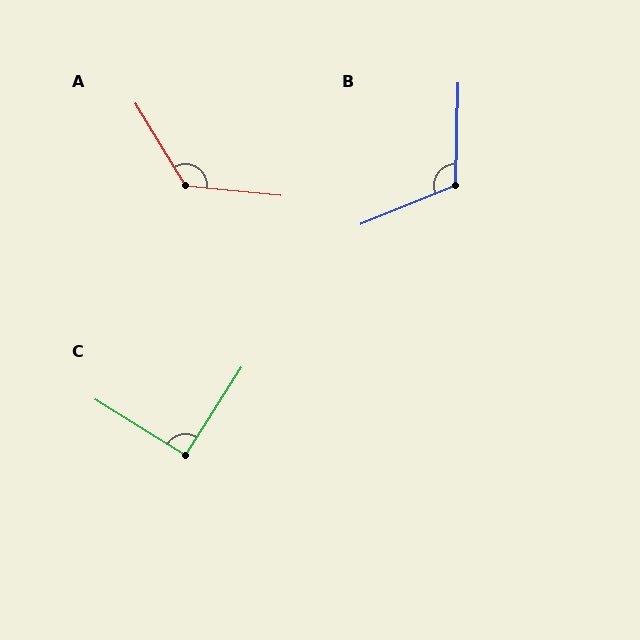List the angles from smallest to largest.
C (91°), B (114°), A (127°).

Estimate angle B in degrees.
Approximately 114 degrees.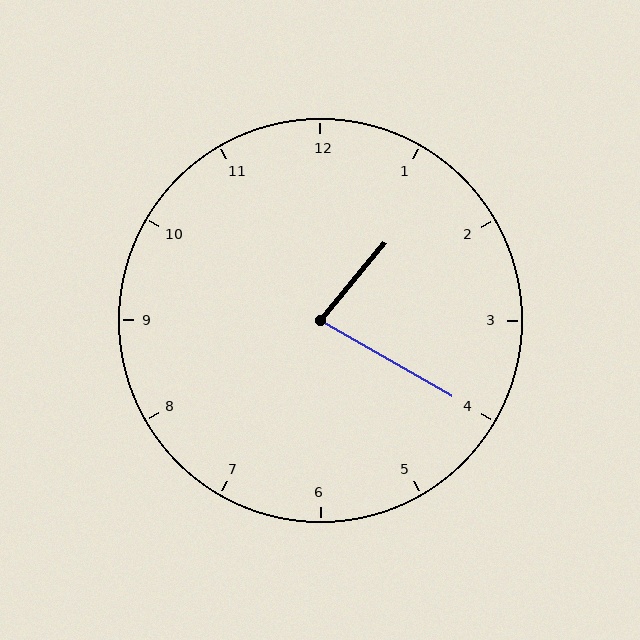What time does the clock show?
1:20.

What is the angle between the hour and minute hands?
Approximately 80 degrees.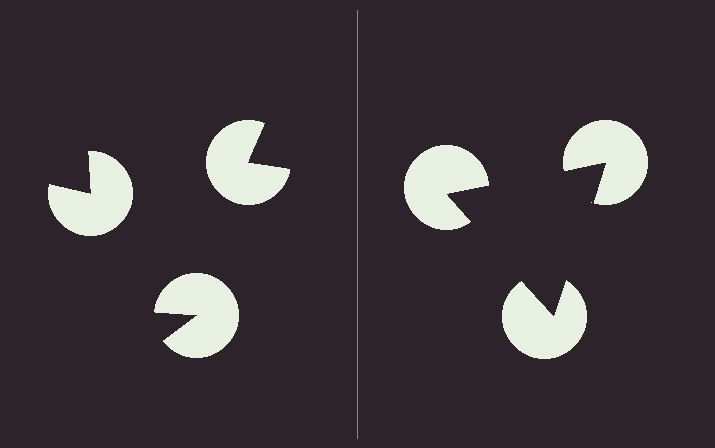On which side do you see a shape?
An illusory triangle appears on the right side. On the left side the wedge cuts are rotated, so no coherent shape forms.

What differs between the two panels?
The pac-man discs are positioned identically on both sides; only the wedge orientations differ. On the right they align to a triangle; on the left they are misaligned.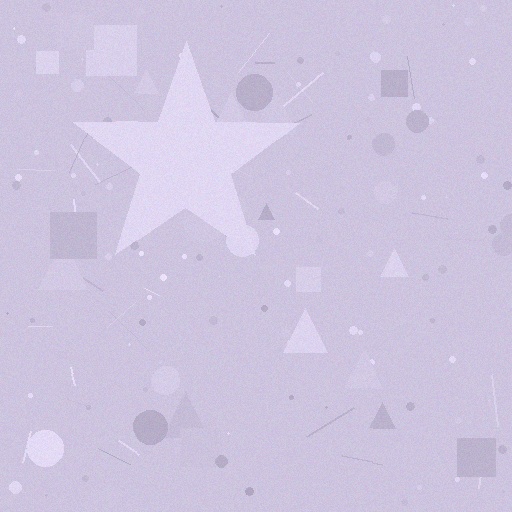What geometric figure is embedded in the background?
A star is embedded in the background.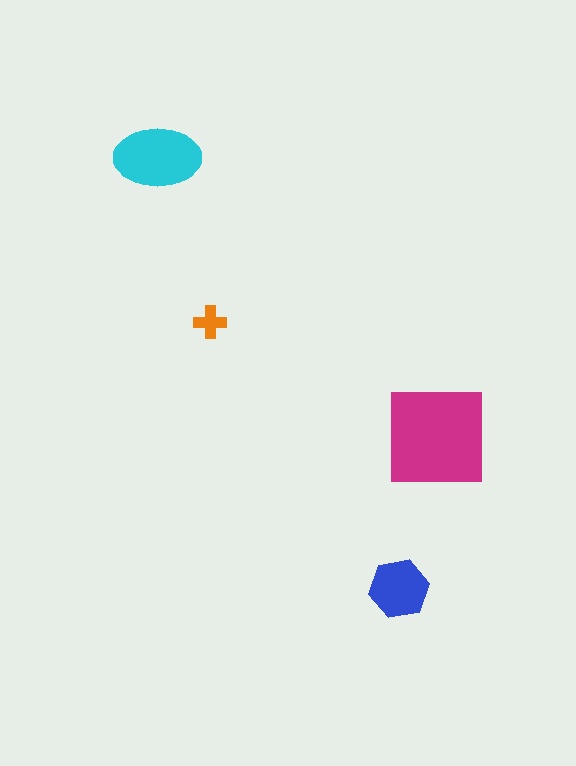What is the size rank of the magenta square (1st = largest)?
1st.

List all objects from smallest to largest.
The orange cross, the blue hexagon, the cyan ellipse, the magenta square.